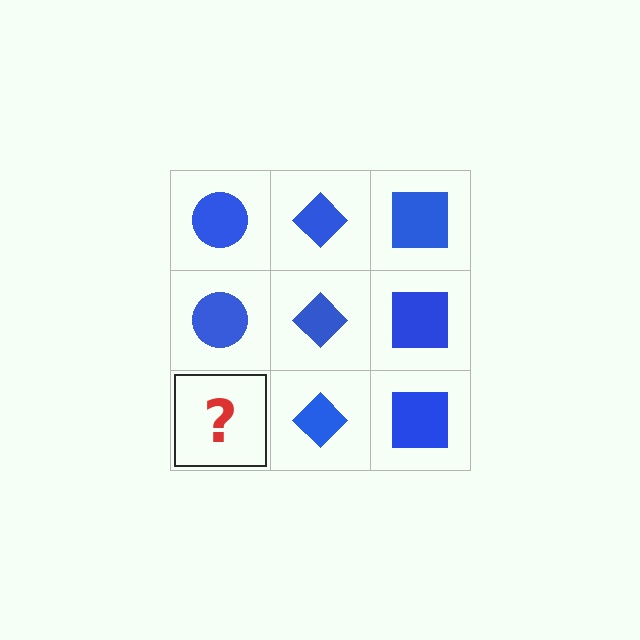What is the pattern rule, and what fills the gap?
The rule is that each column has a consistent shape. The gap should be filled with a blue circle.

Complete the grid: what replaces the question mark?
The question mark should be replaced with a blue circle.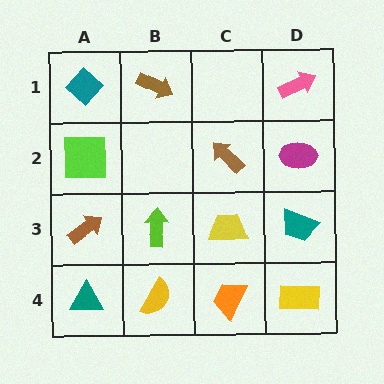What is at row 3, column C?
A yellow trapezoid.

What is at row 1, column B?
A brown arrow.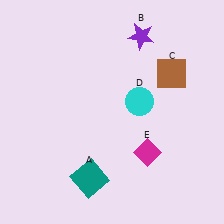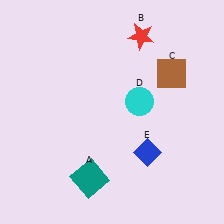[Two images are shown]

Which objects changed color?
B changed from purple to red. E changed from magenta to blue.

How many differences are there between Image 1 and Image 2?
There are 2 differences between the two images.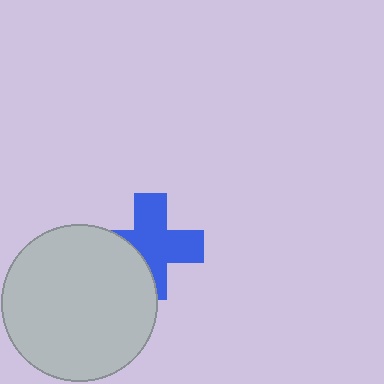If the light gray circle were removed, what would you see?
You would see the complete blue cross.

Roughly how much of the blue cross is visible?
Most of it is visible (roughly 68%).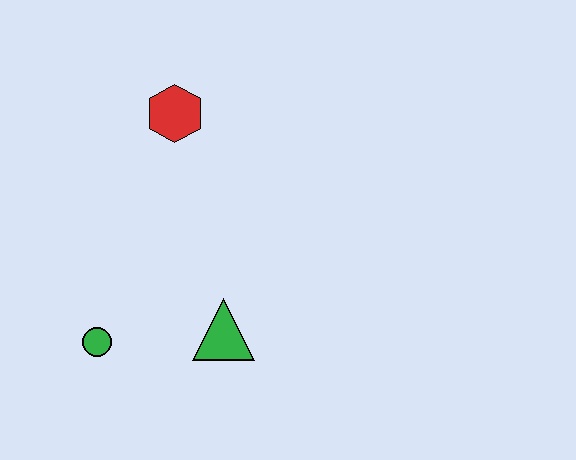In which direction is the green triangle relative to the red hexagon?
The green triangle is below the red hexagon.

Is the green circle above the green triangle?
No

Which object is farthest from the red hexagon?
The green circle is farthest from the red hexagon.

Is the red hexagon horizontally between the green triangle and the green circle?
Yes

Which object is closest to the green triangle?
The green circle is closest to the green triangle.